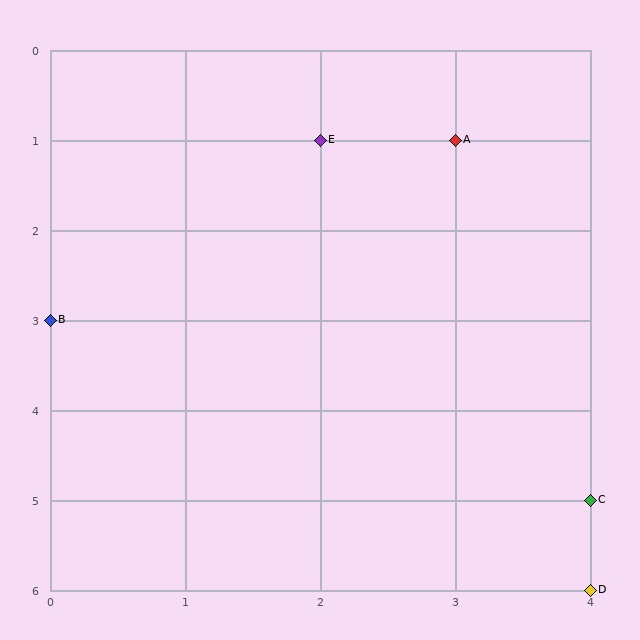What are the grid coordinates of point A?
Point A is at grid coordinates (3, 1).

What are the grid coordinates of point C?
Point C is at grid coordinates (4, 5).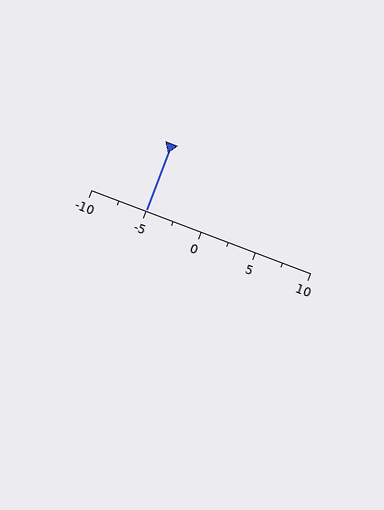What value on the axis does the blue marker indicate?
The marker indicates approximately -5.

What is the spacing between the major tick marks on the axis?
The major ticks are spaced 5 apart.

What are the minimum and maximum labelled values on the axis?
The axis runs from -10 to 10.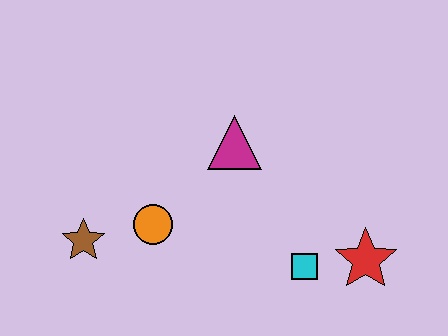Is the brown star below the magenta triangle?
Yes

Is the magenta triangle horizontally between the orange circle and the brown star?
No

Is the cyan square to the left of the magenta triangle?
No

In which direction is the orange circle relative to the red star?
The orange circle is to the left of the red star.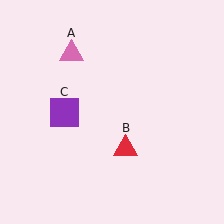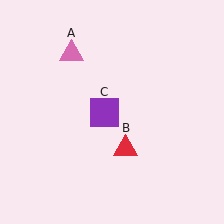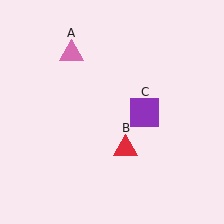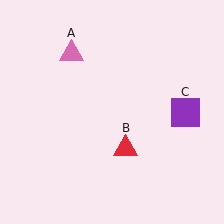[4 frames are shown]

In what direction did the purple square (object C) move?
The purple square (object C) moved right.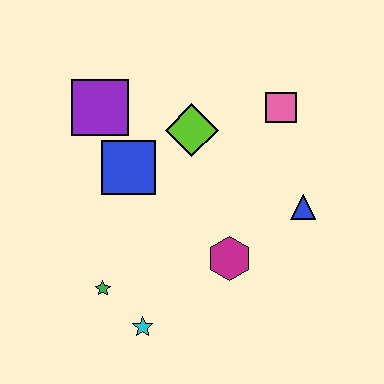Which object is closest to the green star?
The cyan star is closest to the green star.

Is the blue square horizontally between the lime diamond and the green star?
Yes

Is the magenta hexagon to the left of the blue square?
No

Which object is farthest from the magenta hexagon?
The purple square is farthest from the magenta hexagon.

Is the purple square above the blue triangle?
Yes